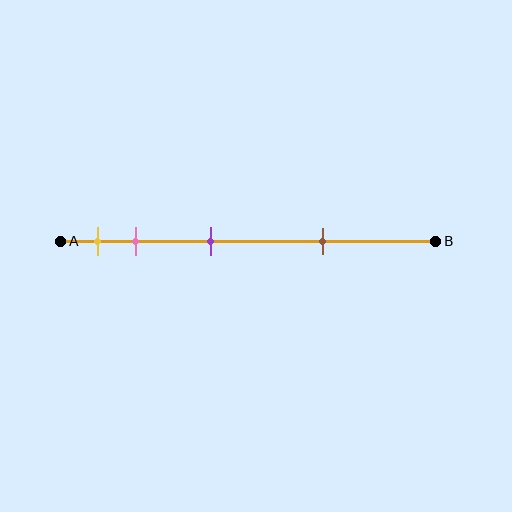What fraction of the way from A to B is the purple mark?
The purple mark is approximately 40% (0.4) of the way from A to B.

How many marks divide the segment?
There are 4 marks dividing the segment.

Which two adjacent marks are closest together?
The yellow and pink marks are the closest adjacent pair.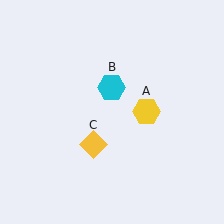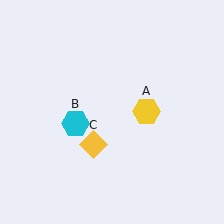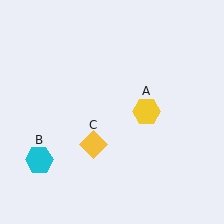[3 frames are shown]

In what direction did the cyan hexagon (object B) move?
The cyan hexagon (object B) moved down and to the left.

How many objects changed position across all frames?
1 object changed position: cyan hexagon (object B).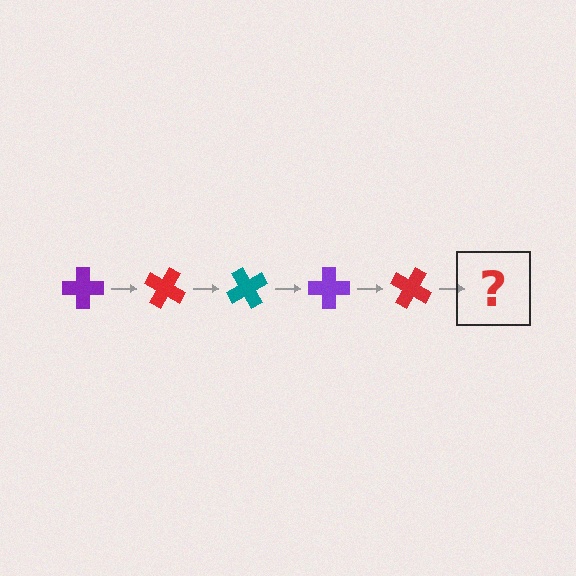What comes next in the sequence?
The next element should be a teal cross, rotated 150 degrees from the start.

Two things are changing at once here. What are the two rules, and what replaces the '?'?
The two rules are that it rotates 30 degrees each step and the color cycles through purple, red, and teal. The '?' should be a teal cross, rotated 150 degrees from the start.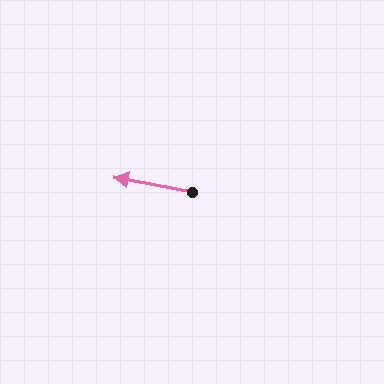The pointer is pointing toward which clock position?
Roughly 9 o'clock.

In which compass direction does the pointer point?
West.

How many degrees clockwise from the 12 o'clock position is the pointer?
Approximately 281 degrees.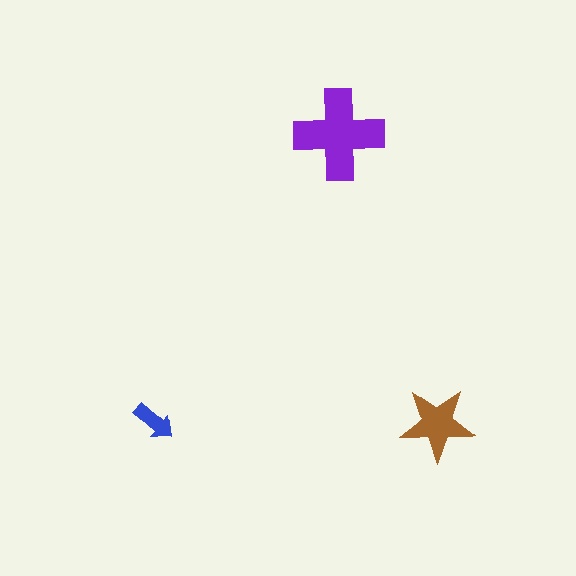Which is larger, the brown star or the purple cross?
The purple cross.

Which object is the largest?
The purple cross.